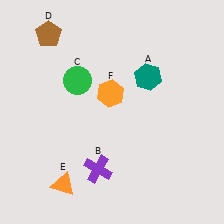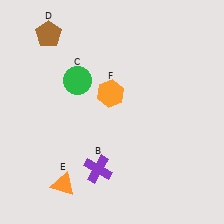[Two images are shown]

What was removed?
The teal hexagon (A) was removed in Image 2.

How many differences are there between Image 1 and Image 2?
There is 1 difference between the two images.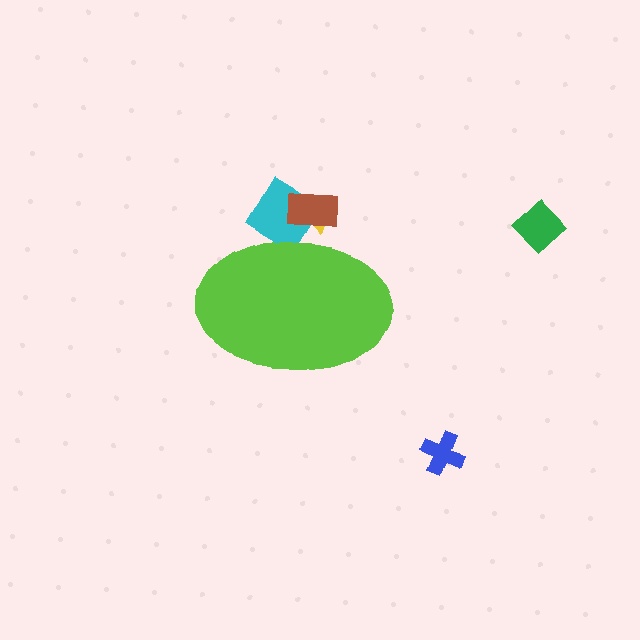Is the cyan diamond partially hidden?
Yes, the cyan diamond is partially hidden behind the lime ellipse.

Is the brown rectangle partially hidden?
Yes, the brown rectangle is partially hidden behind the lime ellipse.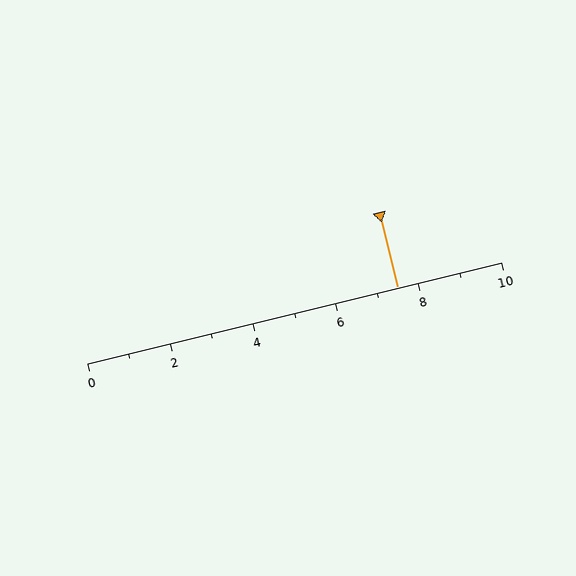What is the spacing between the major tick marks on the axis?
The major ticks are spaced 2 apart.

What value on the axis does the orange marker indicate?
The marker indicates approximately 7.5.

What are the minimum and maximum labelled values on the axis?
The axis runs from 0 to 10.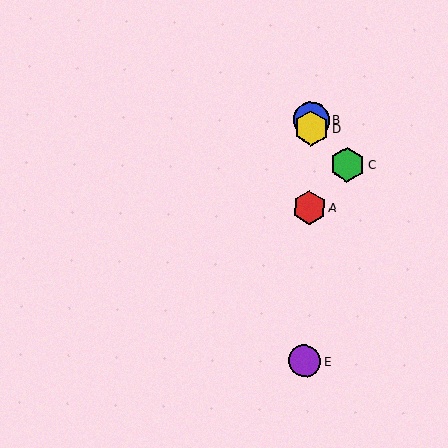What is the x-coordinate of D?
Object D is at x≈312.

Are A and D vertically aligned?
Yes, both are at x≈309.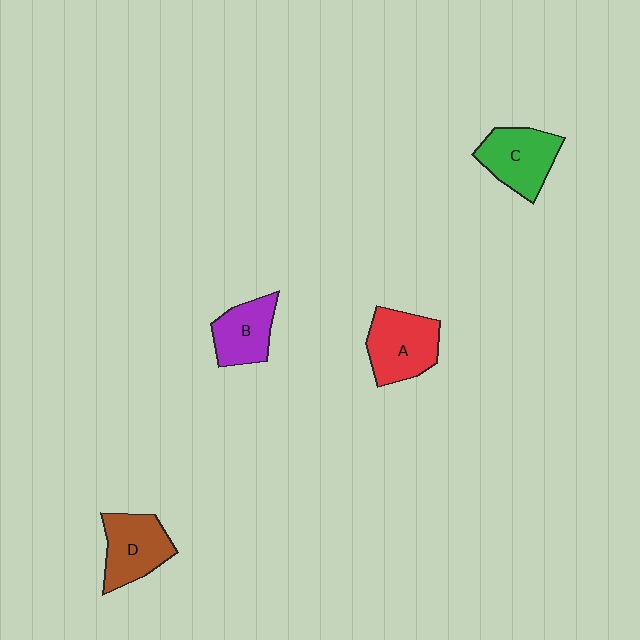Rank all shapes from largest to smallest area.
From largest to smallest: A (red), C (green), D (brown), B (purple).